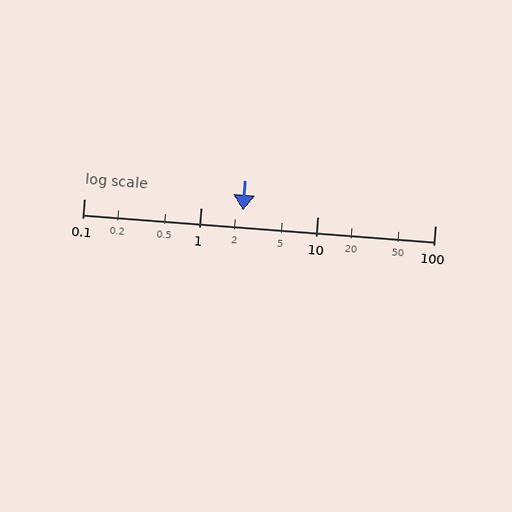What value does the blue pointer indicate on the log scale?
The pointer indicates approximately 2.3.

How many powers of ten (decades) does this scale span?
The scale spans 3 decades, from 0.1 to 100.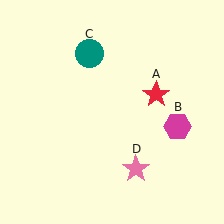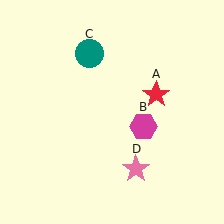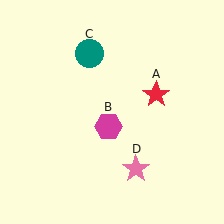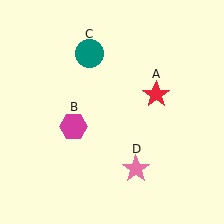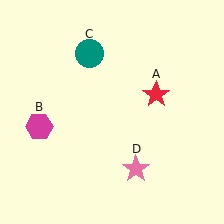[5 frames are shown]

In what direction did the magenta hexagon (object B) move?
The magenta hexagon (object B) moved left.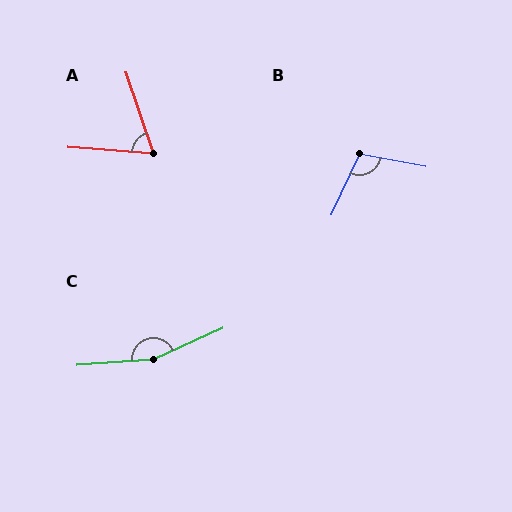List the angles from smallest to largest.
A (67°), B (104°), C (160°).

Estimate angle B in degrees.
Approximately 104 degrees.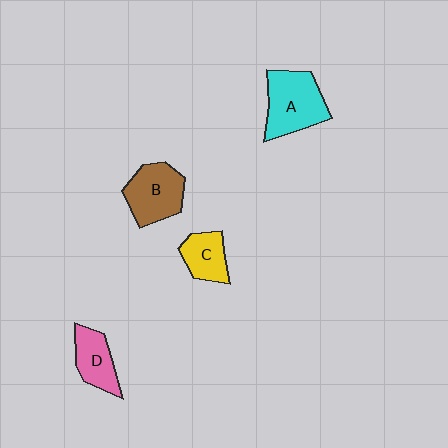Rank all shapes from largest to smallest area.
From largest to smallest: A (cyan), B (brown), D (pink), C (yellow).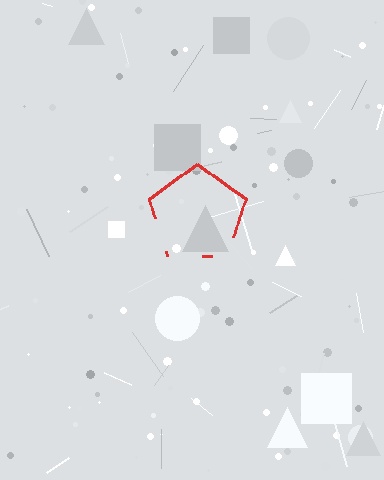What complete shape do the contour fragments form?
The contour fragments form a pentagon.